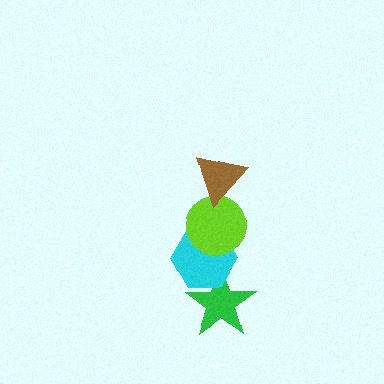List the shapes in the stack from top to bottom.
From top to bottom: the brown triangle, the lime circle, the cyan hexagon, the green star.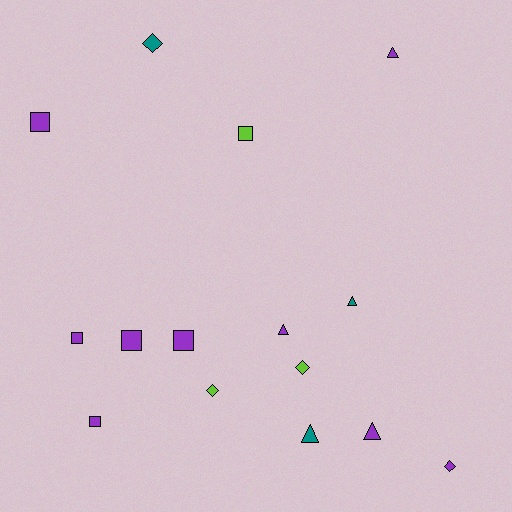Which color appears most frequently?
Purple, with 9 objects.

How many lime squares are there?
There is 1 lime square.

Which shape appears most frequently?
Square, with 6 objects.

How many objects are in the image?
There are 15 objects.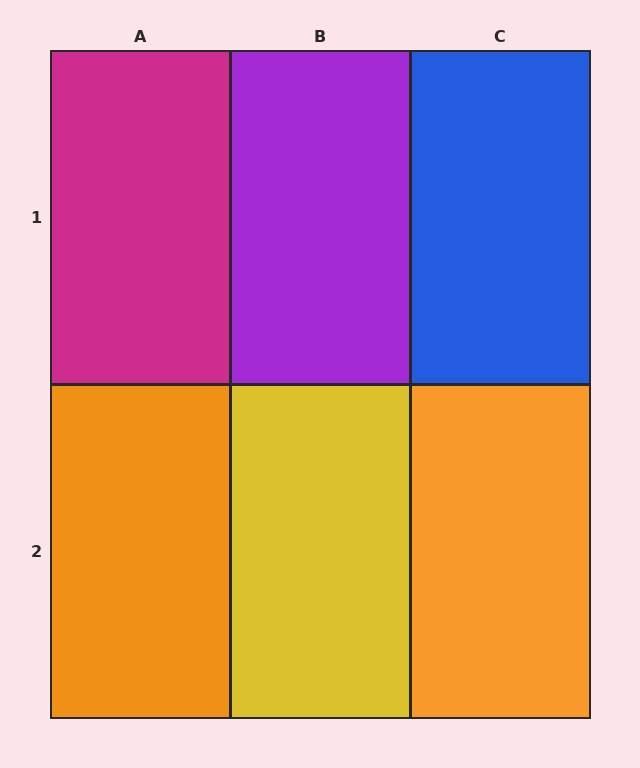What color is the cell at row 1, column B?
Purple.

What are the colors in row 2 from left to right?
Orange, yellow, orange.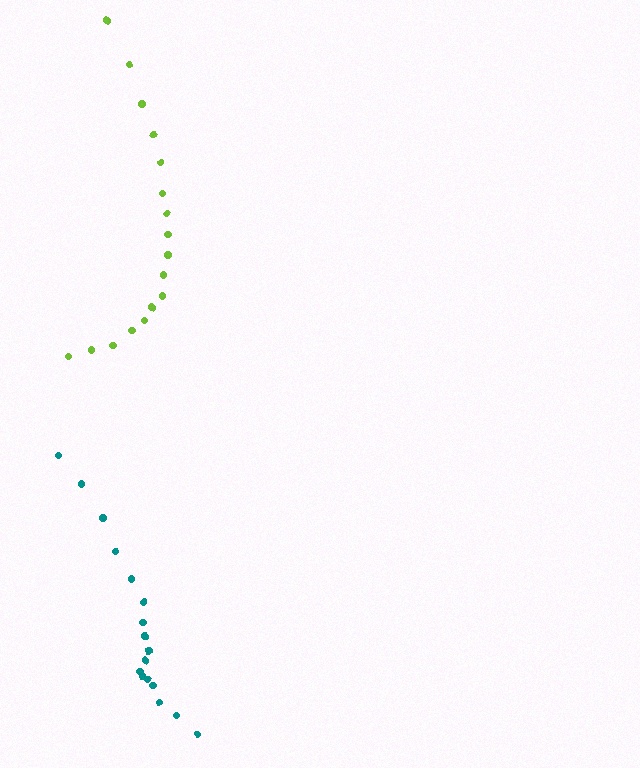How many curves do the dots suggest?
There are 2 distinct paths.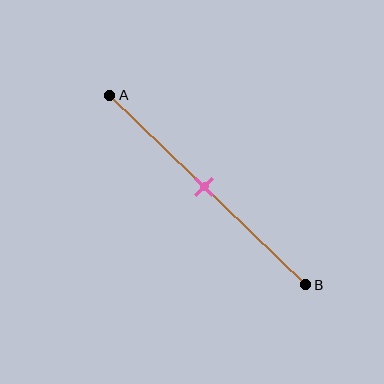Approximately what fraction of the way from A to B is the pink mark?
The pink mark is approximately 50% of the way from A to B.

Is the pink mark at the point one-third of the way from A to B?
No, the mark is at about 50% from A, not at the 33% one-third point.